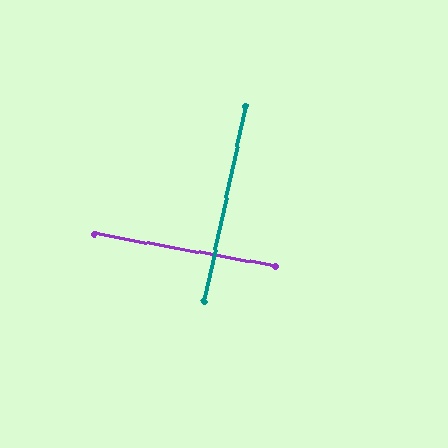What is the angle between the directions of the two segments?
Approximately 89 degrees.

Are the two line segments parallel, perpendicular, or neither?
Perpendicular — they meet at approximately 89°.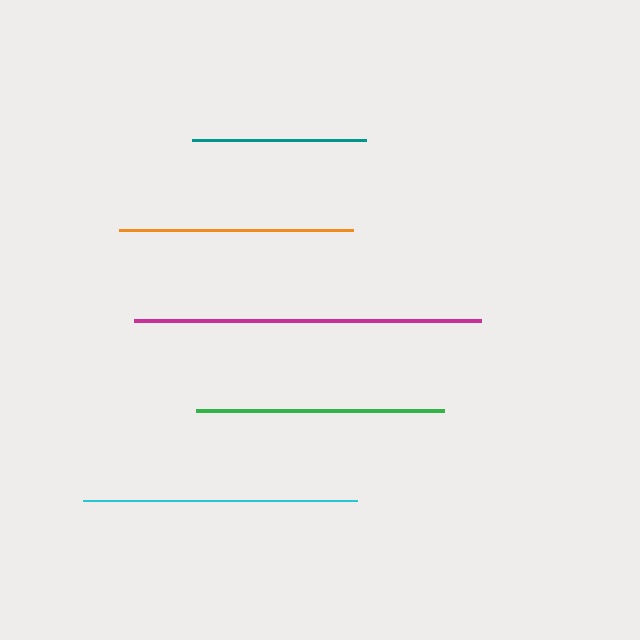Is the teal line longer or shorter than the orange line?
The orange line is longer than the teal line.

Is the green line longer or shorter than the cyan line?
The cyan line is longer than the green line.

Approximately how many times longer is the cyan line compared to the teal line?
The cyan line is approximately 1.6 times the length of the teal line.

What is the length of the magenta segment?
The magenta segment is approximately 347 pixels long.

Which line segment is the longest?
The magenta line is the longest at approximately 347 pixels.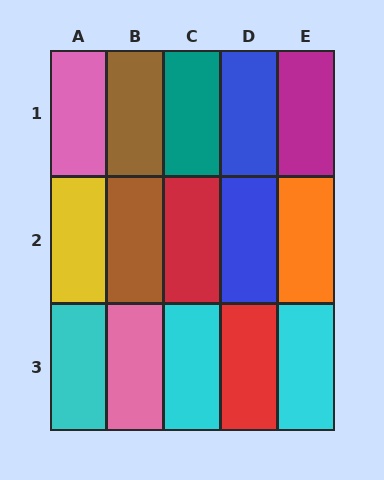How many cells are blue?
2 cells are blue.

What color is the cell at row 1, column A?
Pink.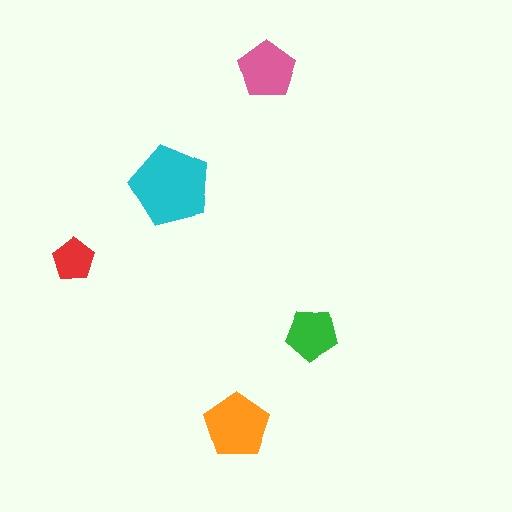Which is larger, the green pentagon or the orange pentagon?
The orange one.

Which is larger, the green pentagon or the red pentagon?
The green one.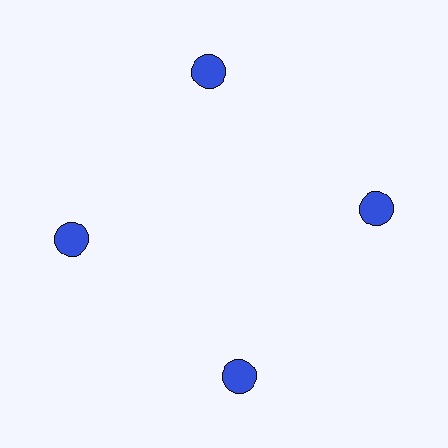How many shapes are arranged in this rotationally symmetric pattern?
There are 4 shapes, arranged in 4 groups of 1.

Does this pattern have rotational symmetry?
Yes, this pattern has 4-fold rotational symmetry. It looks the same after rotating 90 degrees around the center.